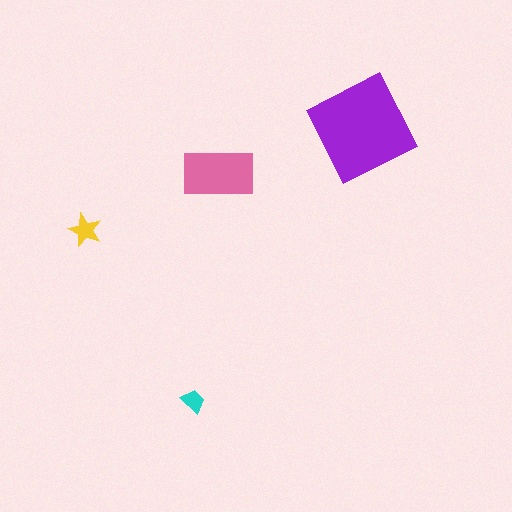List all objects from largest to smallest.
The purple diamond, the pink rectangle, the yellow star, the cyan trapezoid.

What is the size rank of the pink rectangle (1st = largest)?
2nd.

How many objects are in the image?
There are 4 objects in the image.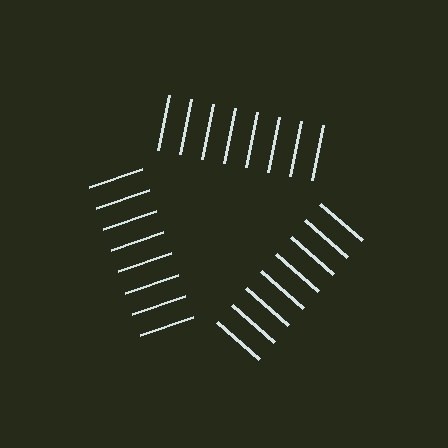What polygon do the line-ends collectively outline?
An illusory triangle — the line segments terminate on its edges but no continuous stroke is drawn.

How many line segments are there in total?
24 — 8 along each of the 3 edges.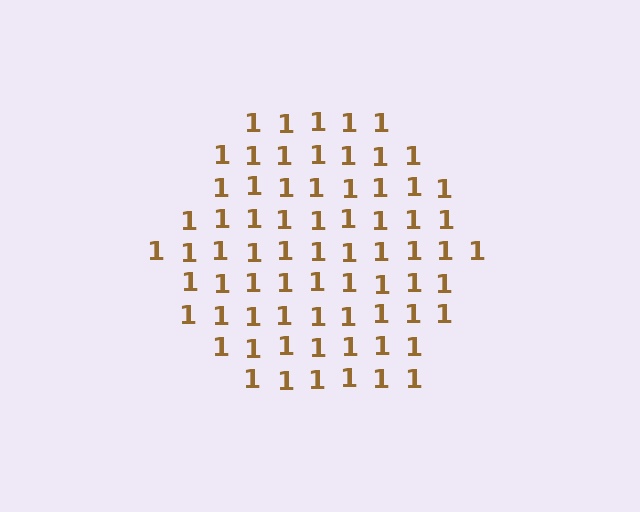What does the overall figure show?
The overall figure shows a hexagon.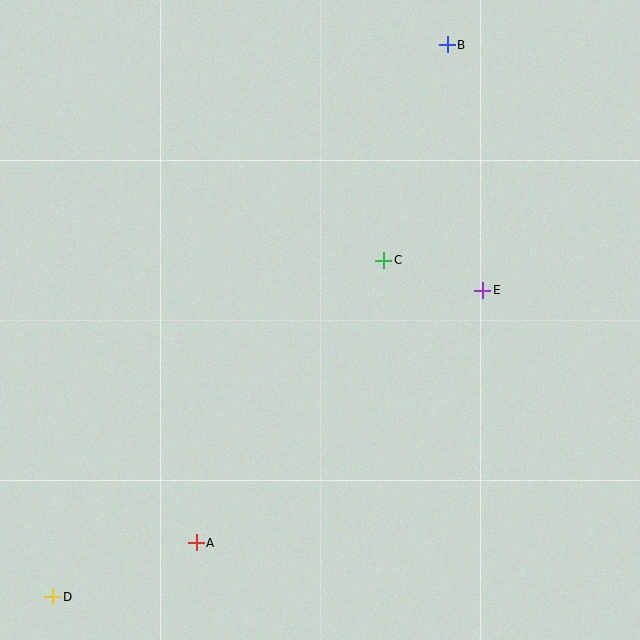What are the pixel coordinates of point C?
Point C is at (384, 260).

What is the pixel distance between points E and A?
The distance between E and A is 382 pixels.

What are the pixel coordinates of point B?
Point B is at (447, 45).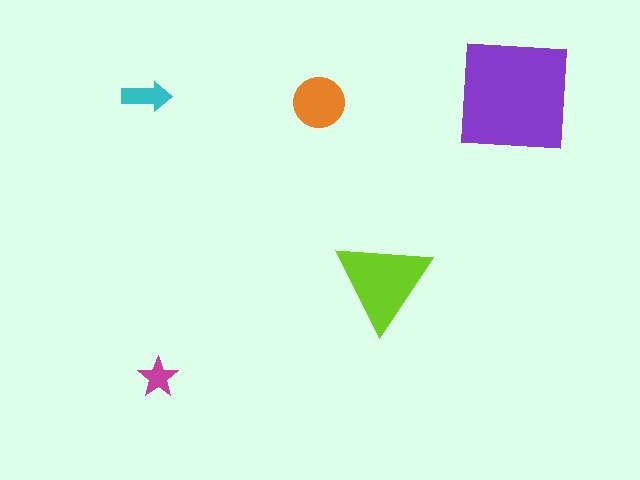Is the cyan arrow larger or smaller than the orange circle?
Smaller.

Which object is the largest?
The purple square.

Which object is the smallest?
The magenta star.